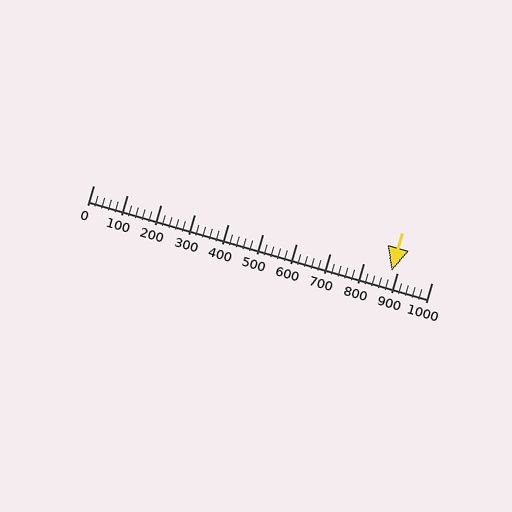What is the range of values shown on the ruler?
The ruler shows values from 0 to 1000.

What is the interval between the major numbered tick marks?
The major tick marks are spaced 100 units apart.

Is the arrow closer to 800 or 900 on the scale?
The arrow is closer to 900.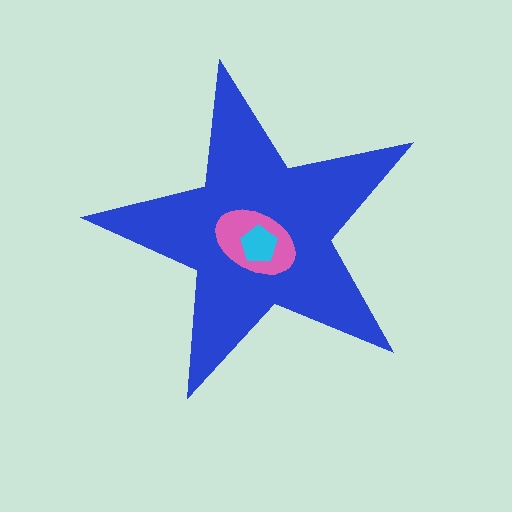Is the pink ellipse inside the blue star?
Yes.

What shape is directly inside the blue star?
The pink ellipse.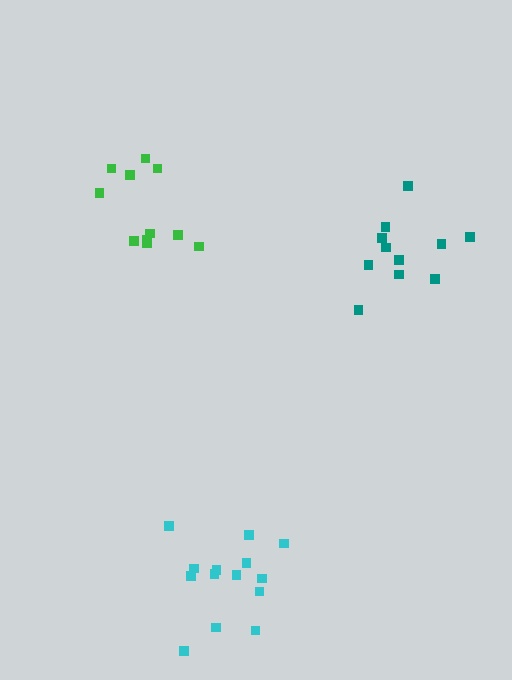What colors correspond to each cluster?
The clusters are colored: cyan, teal, green.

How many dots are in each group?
Group 1: 14 dots, Group 2: 11 dots, Group 3: 11 dots (36 total).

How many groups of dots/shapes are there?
There are 3 groups.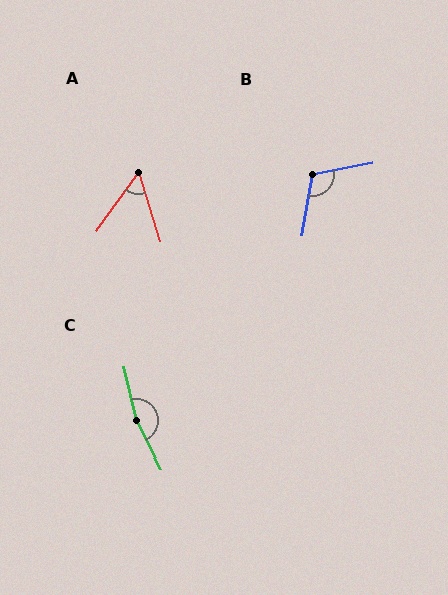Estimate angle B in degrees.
Approximately 112 degrees.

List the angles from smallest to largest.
A (53°), B (112°), C (166°).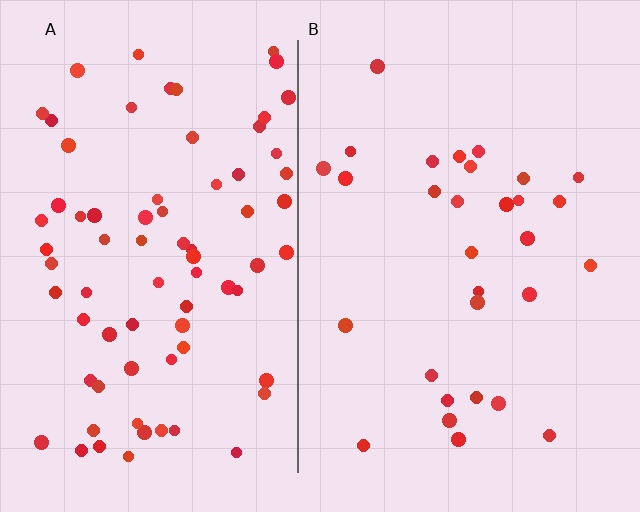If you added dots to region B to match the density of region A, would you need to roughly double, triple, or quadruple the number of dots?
Approximately triple.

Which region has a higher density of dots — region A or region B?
A (the left).